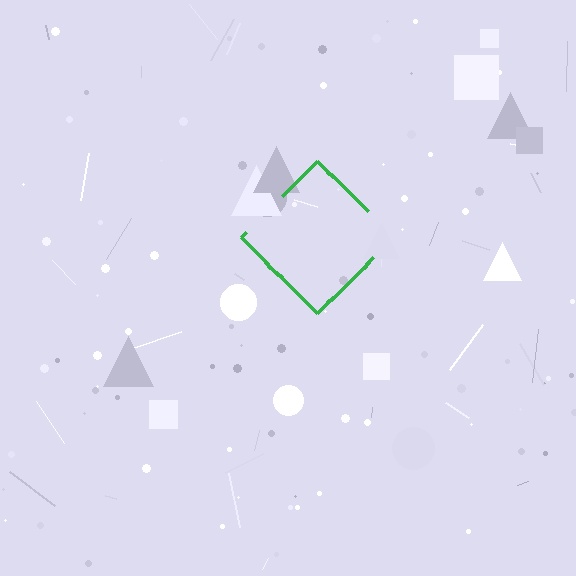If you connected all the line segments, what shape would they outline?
They would outline a diamond.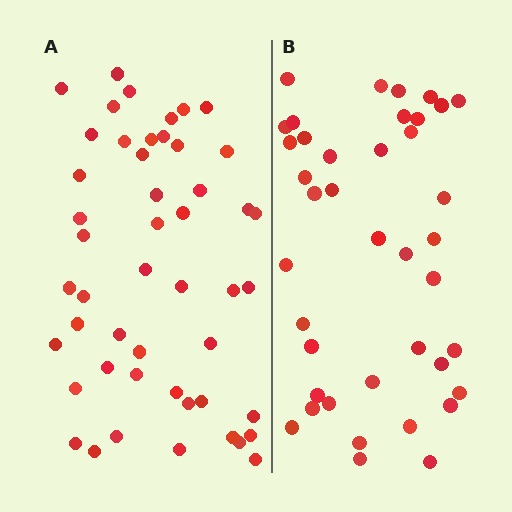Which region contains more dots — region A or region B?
Region A (the left region) has more dots.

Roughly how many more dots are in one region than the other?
Region A has roughly 8 or so more dots than region B.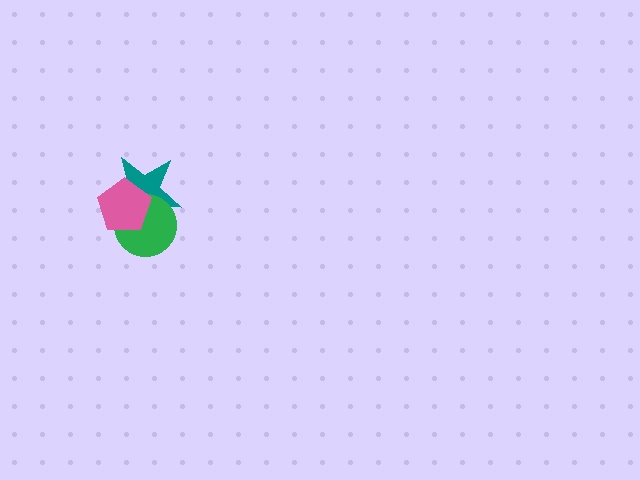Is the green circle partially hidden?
Yes, it is partially covered by another shape.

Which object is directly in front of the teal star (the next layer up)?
The green circle is directly in front of the teal star.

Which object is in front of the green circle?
The pink pentagon is in front of the green circle.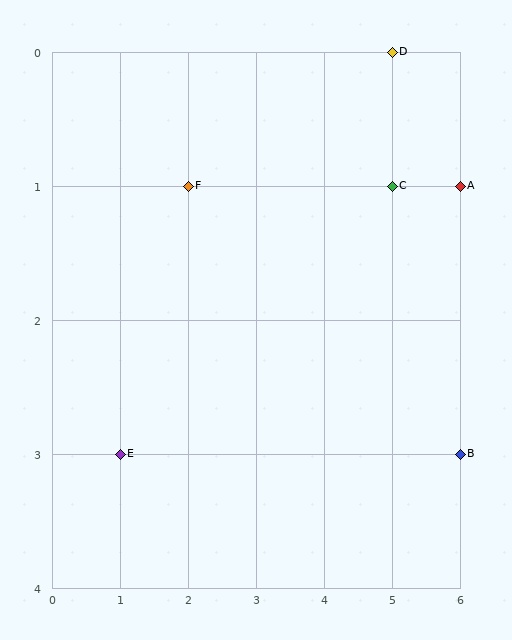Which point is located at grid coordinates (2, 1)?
Point F is at (2, 1).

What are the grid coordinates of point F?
Point F is at grid coordinates (2, 1).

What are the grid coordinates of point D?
Point D is at grid coordinates (5, 0).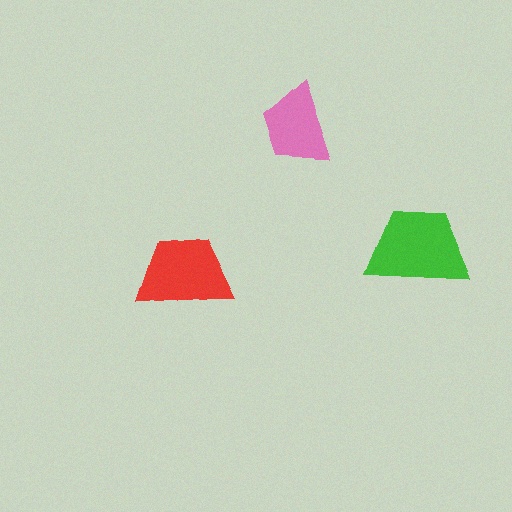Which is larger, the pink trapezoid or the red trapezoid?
The red one.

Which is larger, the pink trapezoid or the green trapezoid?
The green one.